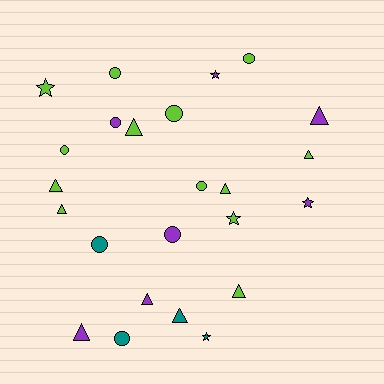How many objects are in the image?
There are 24 objects.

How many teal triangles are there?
There is 1 teal triangle.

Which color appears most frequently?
Lime, with 13 objects.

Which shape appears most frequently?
Triangle, with 10 objects.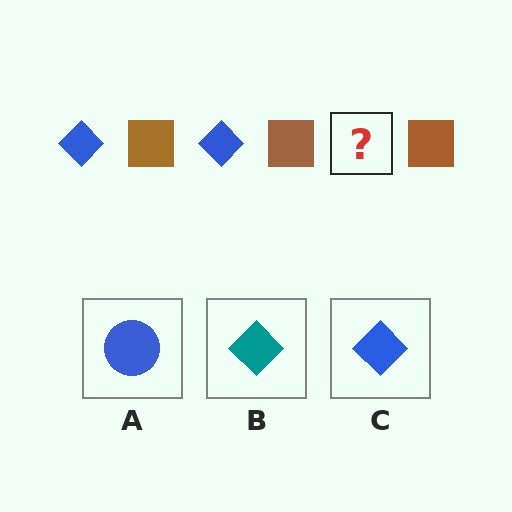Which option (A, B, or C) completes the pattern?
C.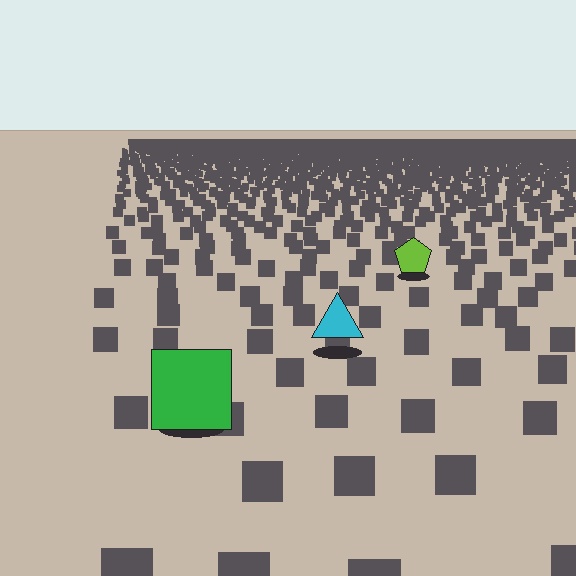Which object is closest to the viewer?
The green square is closest. The texture marks near it are larger and more spread out.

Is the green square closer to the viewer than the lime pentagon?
Yes. The green square is closer — you can tell from the texture gradient: the ground texture is coarser near it.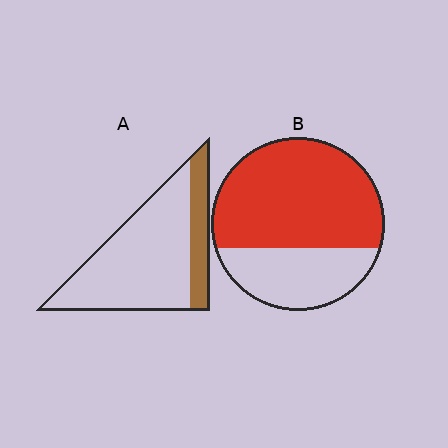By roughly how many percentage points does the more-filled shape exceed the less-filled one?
By roughly 45 percentage points (B over A).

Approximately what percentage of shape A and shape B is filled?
A is approximately 20% and B is approximately 65%.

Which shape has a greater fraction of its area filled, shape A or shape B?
Shape B.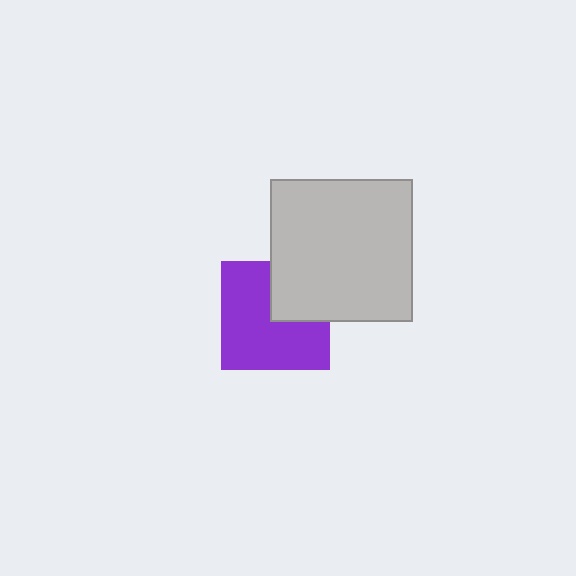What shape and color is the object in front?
The object in front is a light gray square.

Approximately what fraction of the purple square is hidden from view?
Roughly 31% of the purple square is hidden behind the light gray square.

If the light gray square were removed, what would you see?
You would see the complete purple square.